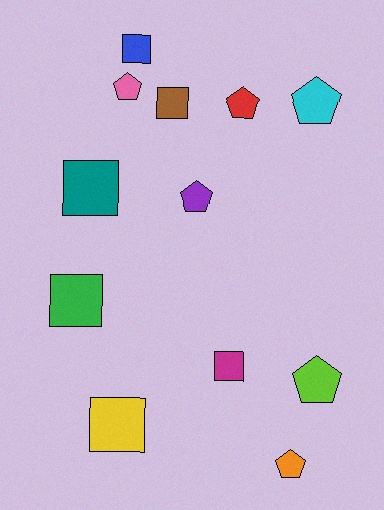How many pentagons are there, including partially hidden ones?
There are 6 pentagons.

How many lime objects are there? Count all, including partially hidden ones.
There is 1 lime object.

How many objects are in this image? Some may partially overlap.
There are 12 objects.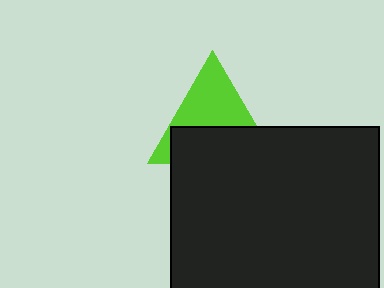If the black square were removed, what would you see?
You would see the complete lime triangle.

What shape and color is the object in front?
The object in front is a black square.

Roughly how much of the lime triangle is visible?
About half of it is visible (roughly 50%).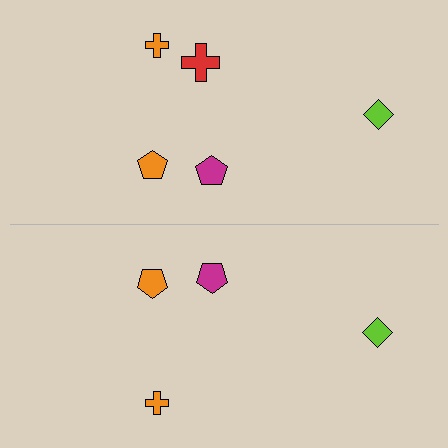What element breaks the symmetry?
A red cross is missing from the bottom side.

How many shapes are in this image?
There are 9 shapes in this image.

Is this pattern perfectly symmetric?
No, the pattern is not perfectly symmetric. A red cross is missing from the bottom side.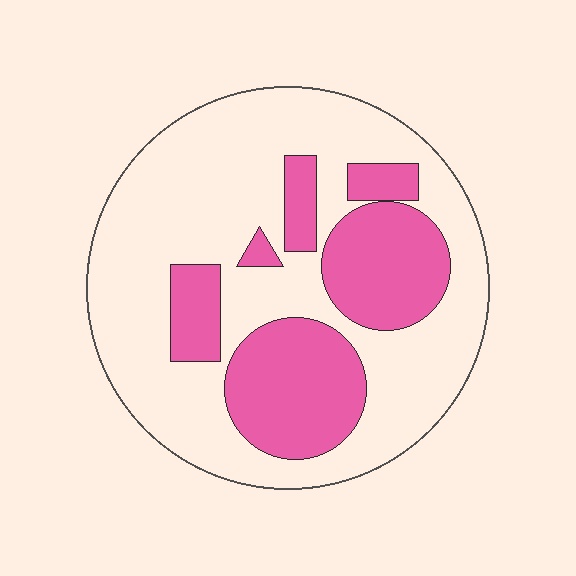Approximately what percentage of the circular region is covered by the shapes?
Approximately 30%.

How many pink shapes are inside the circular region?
6.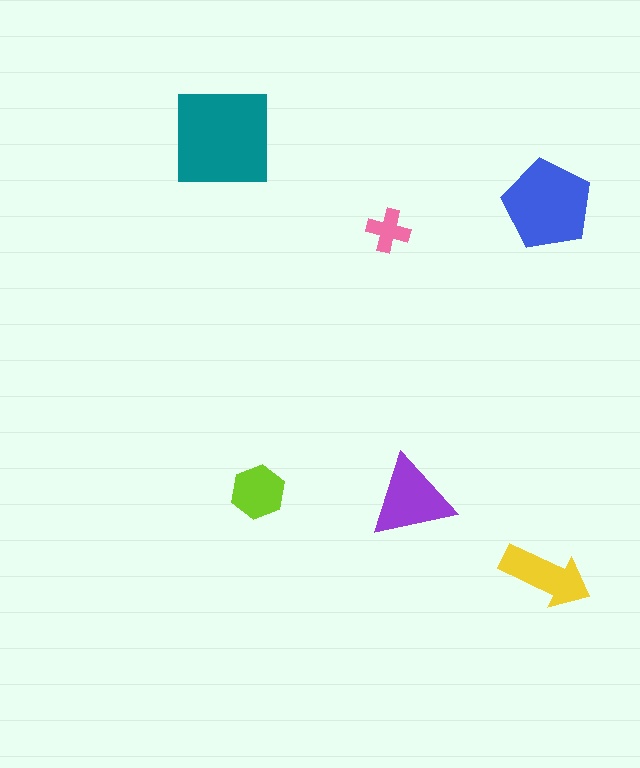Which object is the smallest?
The pink cross.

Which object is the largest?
The teal square.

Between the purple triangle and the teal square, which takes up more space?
The teal square.